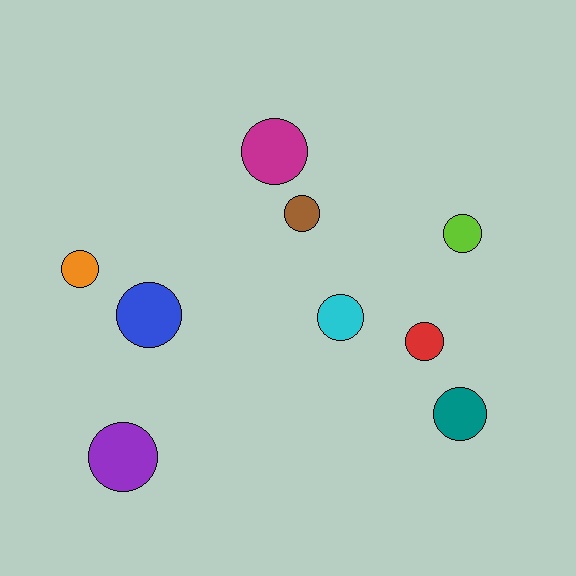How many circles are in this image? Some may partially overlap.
There are 9 circles.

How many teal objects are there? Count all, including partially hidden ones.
There is 1 teal object.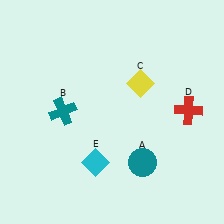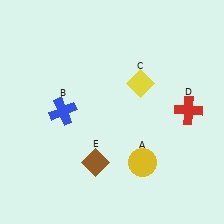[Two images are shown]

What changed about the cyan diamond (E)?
In Image 1, E is cyan. In Image 2, it changed to brown.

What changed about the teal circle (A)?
In Image 1, A is teal. In Image 2, it changed to yellow.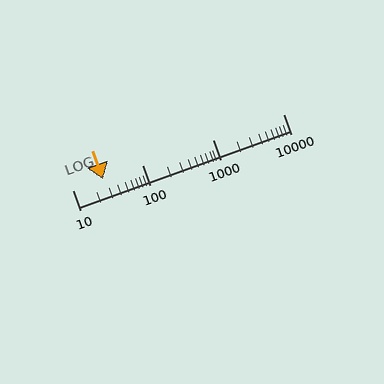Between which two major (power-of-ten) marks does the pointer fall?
The pointer is between 10 and 100.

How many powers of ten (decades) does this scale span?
The scale spans 3 decades, from 10 to 10000.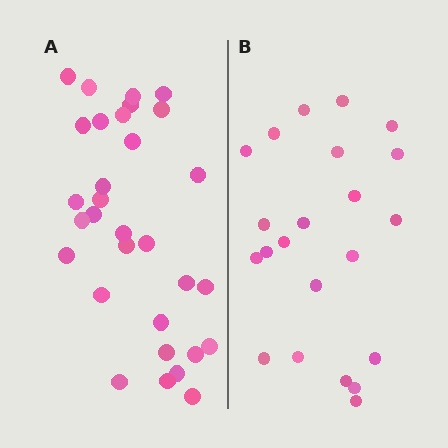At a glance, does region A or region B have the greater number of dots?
Region A (the left region) has more dots.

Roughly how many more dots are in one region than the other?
Region A has roughly 8 or so more dots than region B.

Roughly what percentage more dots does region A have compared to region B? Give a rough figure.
About 40% more.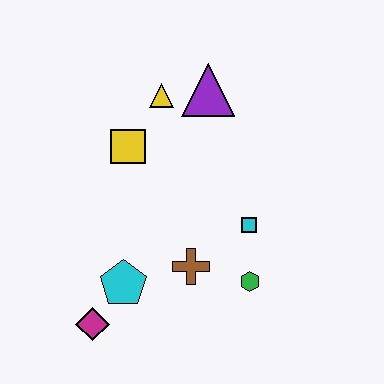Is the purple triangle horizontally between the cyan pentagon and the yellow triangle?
No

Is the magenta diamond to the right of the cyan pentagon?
No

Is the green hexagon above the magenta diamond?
Yes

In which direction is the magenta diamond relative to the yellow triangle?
The magenta diamond is below the yellow triangle.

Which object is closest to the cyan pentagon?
The magenta diamond is closest to the cyan pentagon.